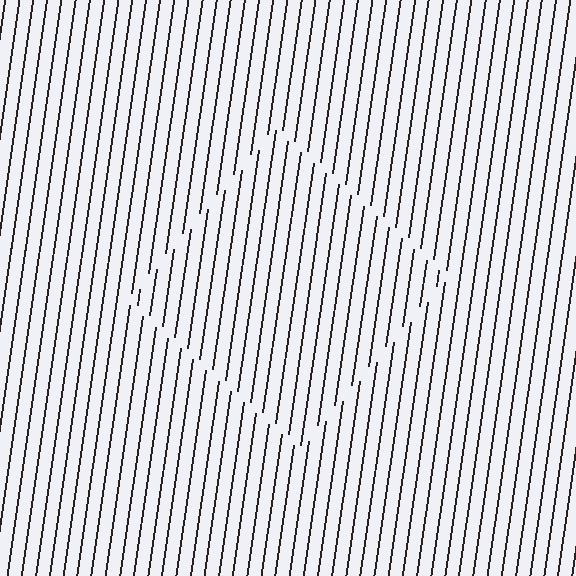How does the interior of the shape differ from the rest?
The interior of the shape contains the same grating, shifted by half a period — the contour is defined by the phase discontinuity where line-ends from the inner and outer gratings abut.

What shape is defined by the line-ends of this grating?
An illusory square. The interior of the shape contains the same grating, shifted by half a period — the contour is defined by the phase discontinuity where line-ends from the inner and outer gratings abut.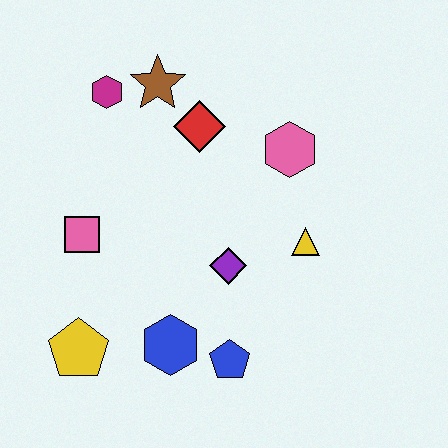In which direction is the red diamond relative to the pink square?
The red diamond is to the right of the pink square.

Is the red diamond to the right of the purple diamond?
No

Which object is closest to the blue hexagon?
The blue pentagon is closest to the blue hexagon.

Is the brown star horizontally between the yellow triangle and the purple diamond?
No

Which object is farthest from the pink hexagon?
The yellow pentagon is farthest from the pink hexagon.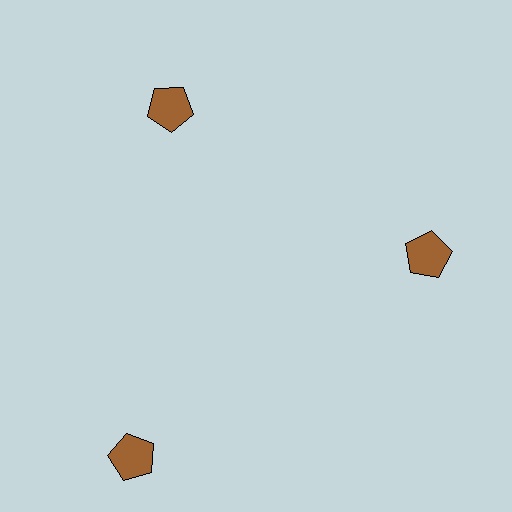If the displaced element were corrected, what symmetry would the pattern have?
It would have 3-fold rotational symmetry — the pattern would map onto itself every 120 degrees.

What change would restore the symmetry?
The symmetry would be restored by moving it inward, back onto the ring so that all 3 pentagons sit at equal angles and equal distance from the center.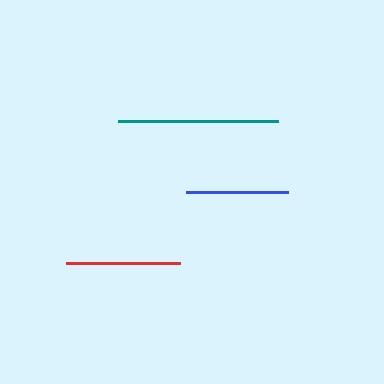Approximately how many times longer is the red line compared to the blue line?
The red line is approximately 1.1 times the length of the blue line.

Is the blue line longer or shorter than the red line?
The red line is longer than the blue line.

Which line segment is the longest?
The teal line is the longest at approximately 160 pixels.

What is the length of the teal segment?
The teal segment is approximately 160 pixels long.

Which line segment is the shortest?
The blue line is the shortest at approximately 102 pixels.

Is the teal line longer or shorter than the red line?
The teal line is longer than the red line.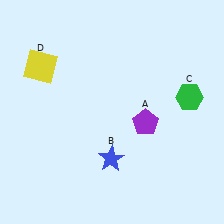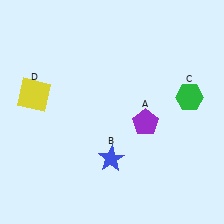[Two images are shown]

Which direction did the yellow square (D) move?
The yellow square (D) moved down.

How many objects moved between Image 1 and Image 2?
1 object moved between the two images.